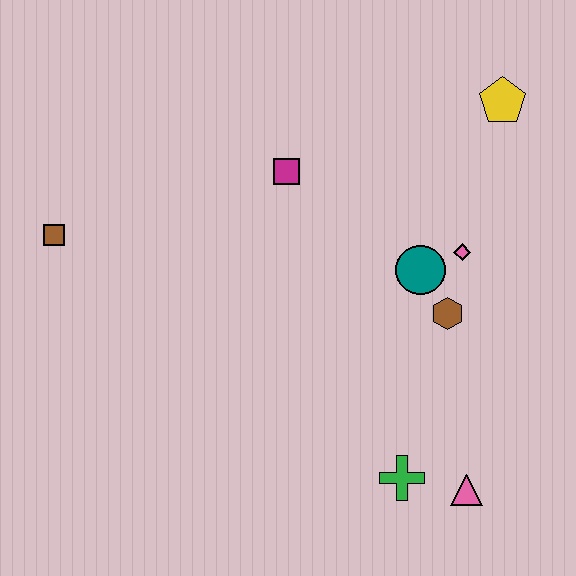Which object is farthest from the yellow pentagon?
The brown square is farthest from the yellow pentagon.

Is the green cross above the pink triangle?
Yes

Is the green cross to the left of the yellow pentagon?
Yes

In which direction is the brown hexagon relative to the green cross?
The brown hexagon is above the green cross.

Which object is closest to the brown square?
The magenta square is closest to the brown square.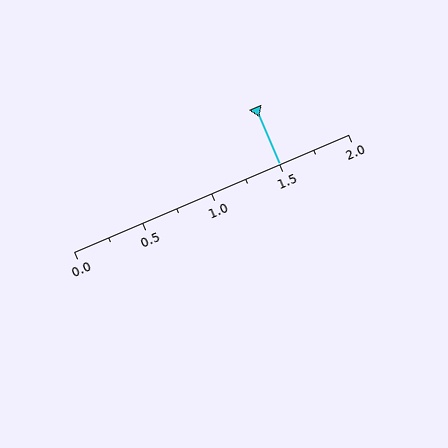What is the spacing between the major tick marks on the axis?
The major ticks are spaced 0.5 apart.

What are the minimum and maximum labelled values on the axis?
The axis runs from 0.0 to 2.0.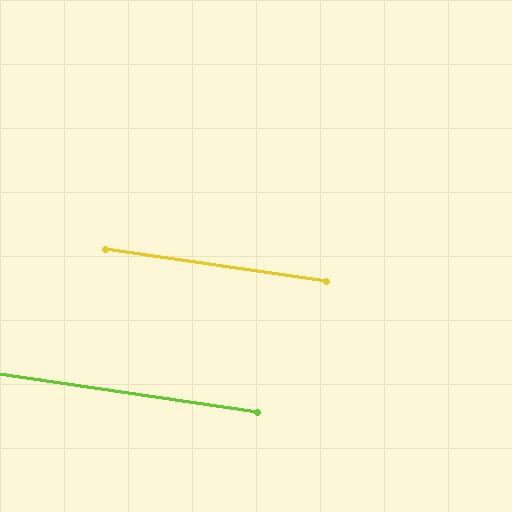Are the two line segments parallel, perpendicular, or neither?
Parallel — their directions differ by only 0.3°.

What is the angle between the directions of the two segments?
Approximately 0 degrees.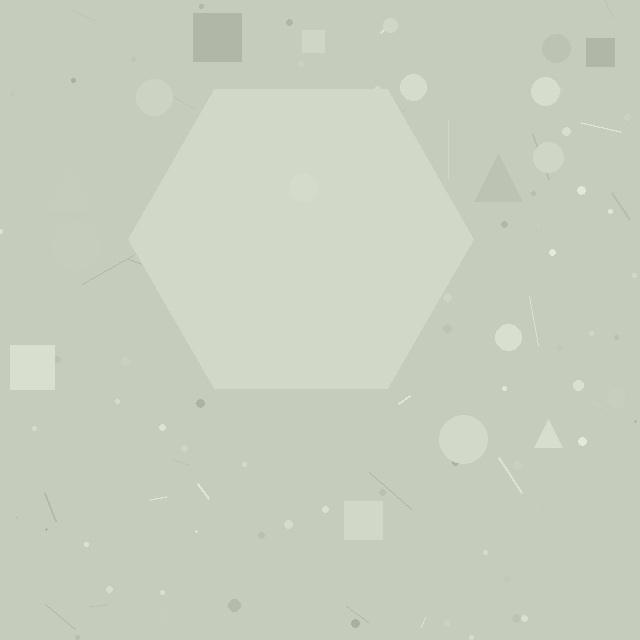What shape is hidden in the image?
A hexagon is hidden in the image.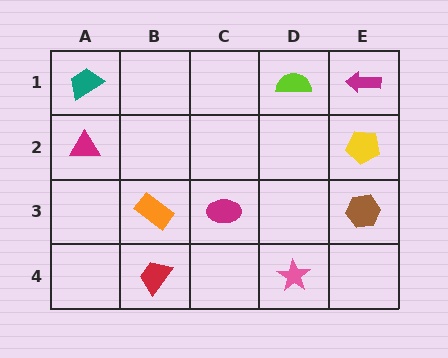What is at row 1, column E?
A magenta arrow.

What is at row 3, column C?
A magenta ellipse.